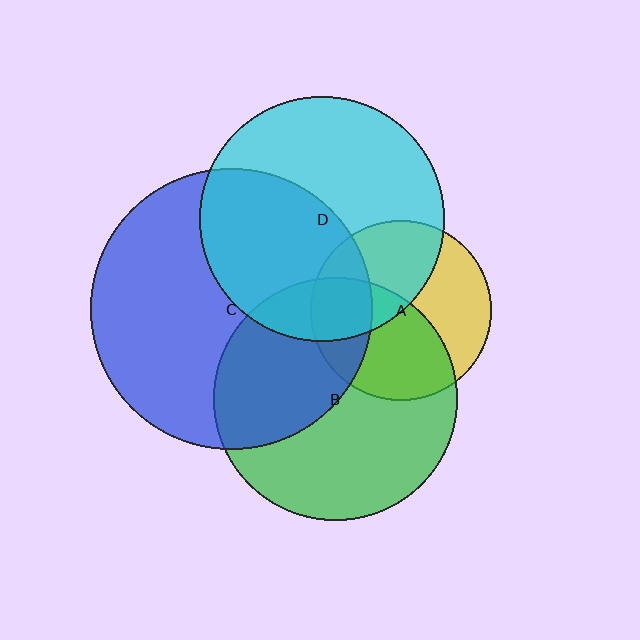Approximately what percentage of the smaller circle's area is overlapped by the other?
Approximately 45%.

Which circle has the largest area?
Circle C (blue).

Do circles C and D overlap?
Yes.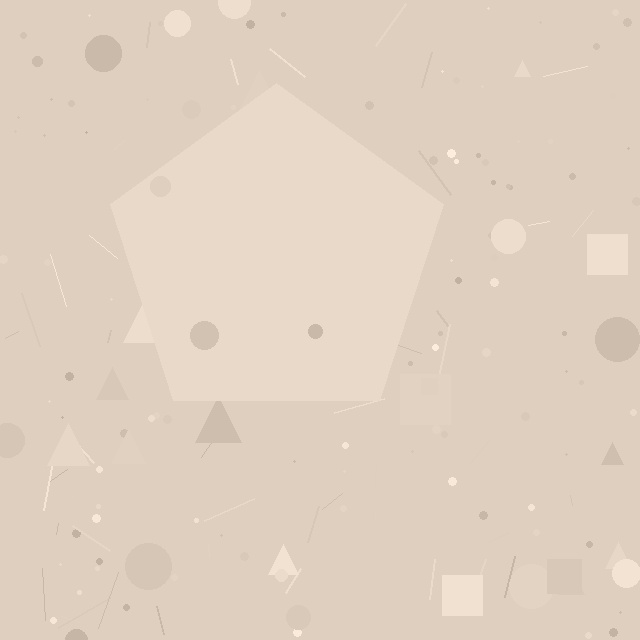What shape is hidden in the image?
A pentagon is hidden in the image.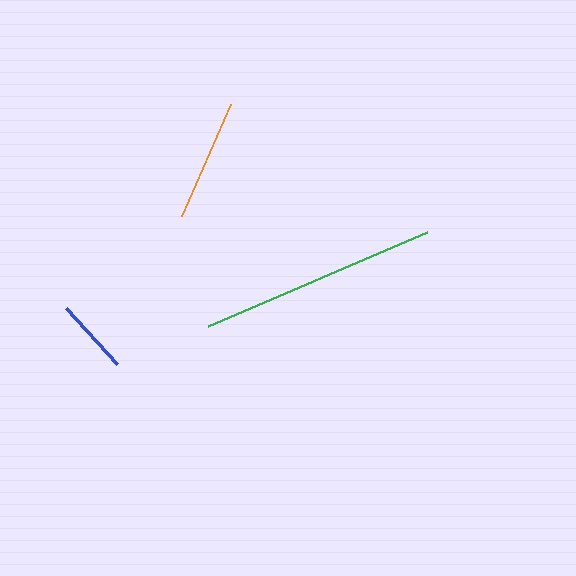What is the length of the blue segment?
The blue segment is approximately 76 pixels long.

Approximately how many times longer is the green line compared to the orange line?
The green line is approximately 2.0 times the length of the orange line.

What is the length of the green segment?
The green segment is approximately 239 pixels long.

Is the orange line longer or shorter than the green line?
The green line is longer than the orange line.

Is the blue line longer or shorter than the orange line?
The orange line is longer than the blue line.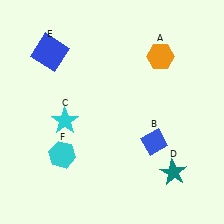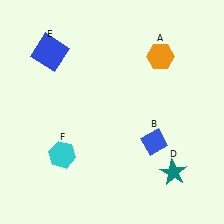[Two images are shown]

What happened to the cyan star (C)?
The cyan star (C) was removed in Image 2. It was in the bottom-left area of Image 1.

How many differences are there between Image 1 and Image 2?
There is 1 difference between the two images.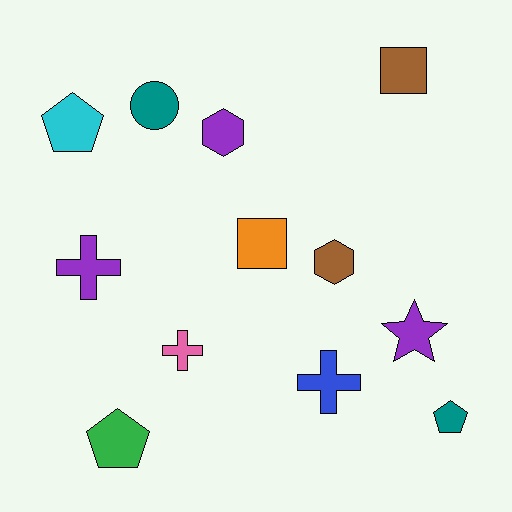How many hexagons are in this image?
There are 2 hexagons.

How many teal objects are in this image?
There are 2 teal objects.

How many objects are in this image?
There are 12 objects.